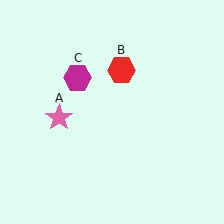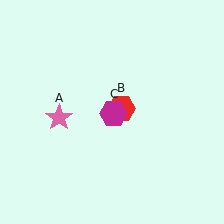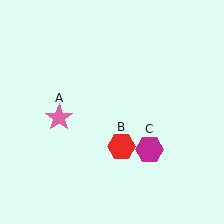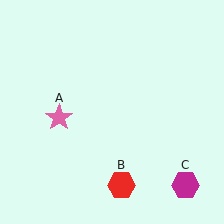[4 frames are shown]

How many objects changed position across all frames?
2 objects changed position: red hexagon (object B), magenta hexagon (object C).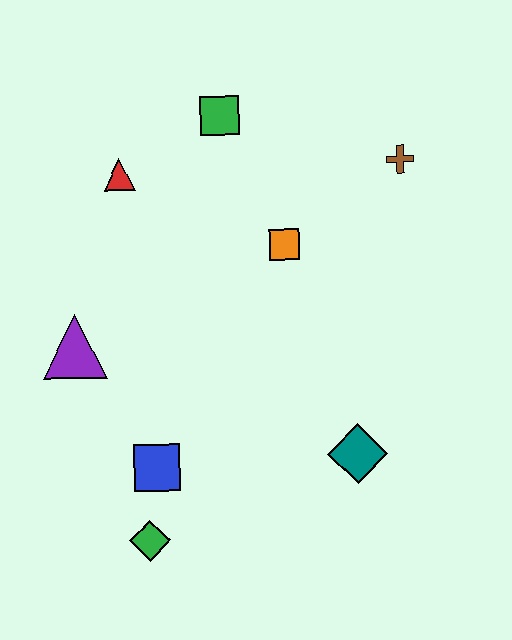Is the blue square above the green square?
No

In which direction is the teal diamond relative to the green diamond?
The teal diamond is to the right of the green diamond.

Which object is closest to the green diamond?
The blue square is closest to the green diamond.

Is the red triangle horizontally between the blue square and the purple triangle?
Yes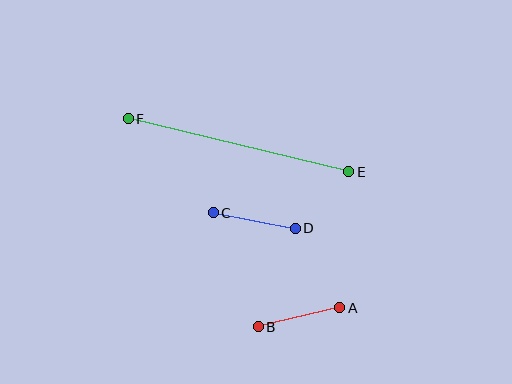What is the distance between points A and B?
The distance is approximately 84 pixels.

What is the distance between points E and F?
The distance is approximately 227 pixels.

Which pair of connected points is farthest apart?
Points E and F are farthest apart.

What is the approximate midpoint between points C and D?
The midpoint is at approximately (254, 220) pixels.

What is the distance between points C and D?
The distance is approximately 83 pixels.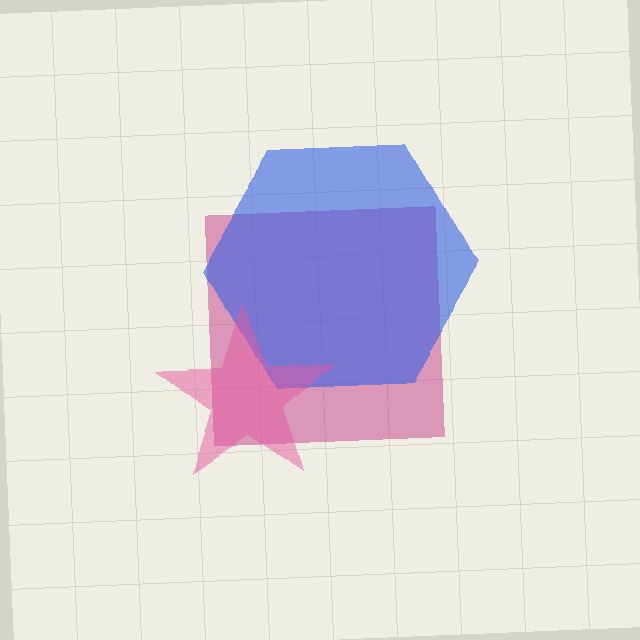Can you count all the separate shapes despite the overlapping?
Yes, there are 3 separate shapes.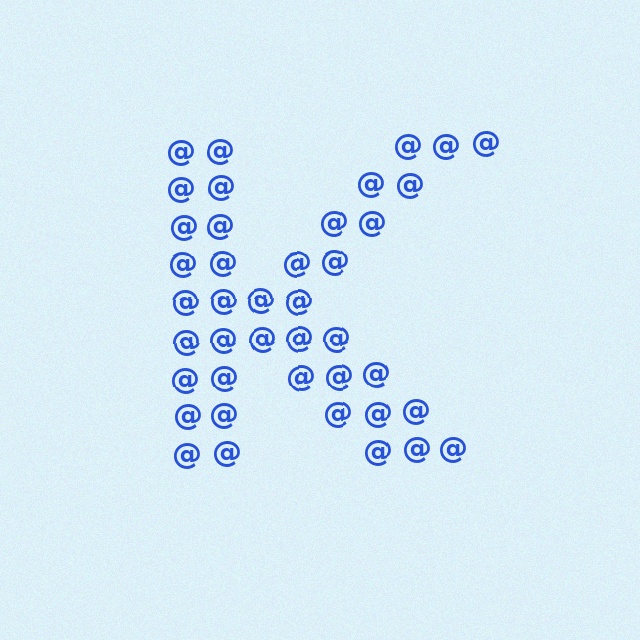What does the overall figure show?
The overall figure shows the letter K.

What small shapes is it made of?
It is made of small at signs.